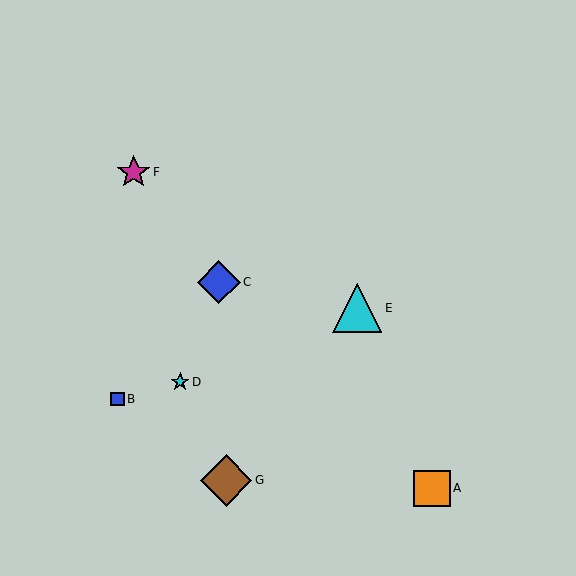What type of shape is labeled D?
Shape D is a cyan star.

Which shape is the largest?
The brown diamond (labeled G) is the largest.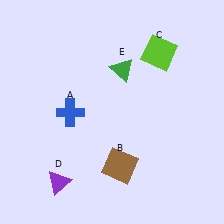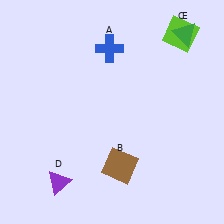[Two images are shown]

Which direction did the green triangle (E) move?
The green triangle (E) moved right.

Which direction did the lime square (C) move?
The lime square (C) moved right.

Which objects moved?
The objects that moved are: the blue cross (A), the lime square (C), the green triangle (E).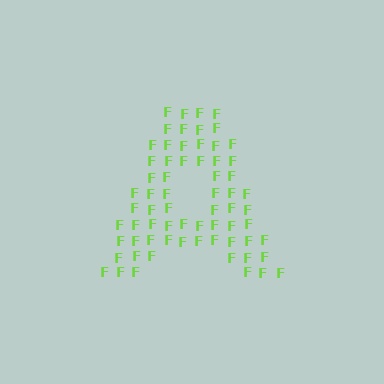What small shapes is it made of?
It is made of small letter F's.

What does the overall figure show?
The overall figure shows the letter A.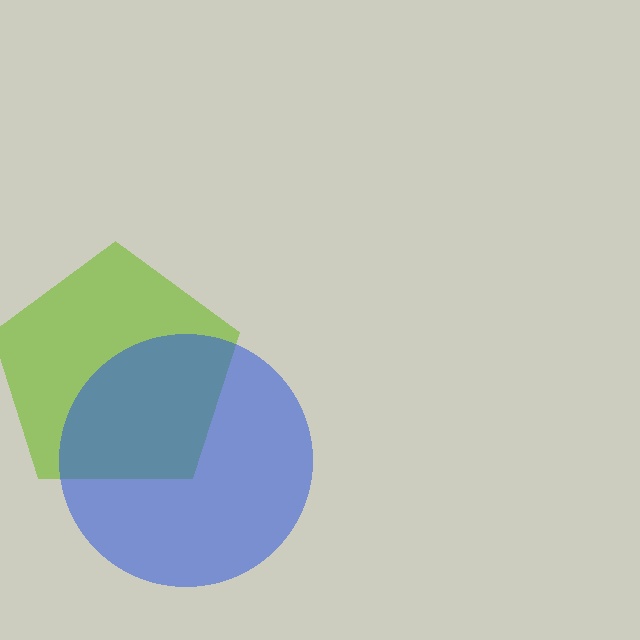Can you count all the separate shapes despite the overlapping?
Yes, there are 2 separate shapes.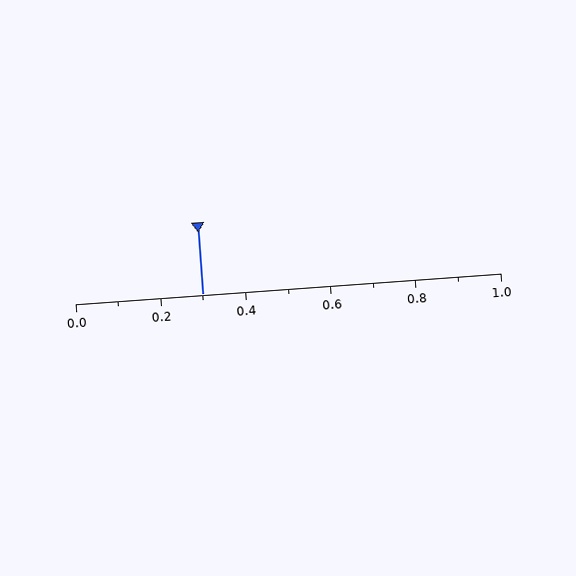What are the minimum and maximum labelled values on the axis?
The axis runs from 0.0 to 1.0.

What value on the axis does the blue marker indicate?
The marker indicates approximately 0.3.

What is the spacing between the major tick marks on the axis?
The major ticks are spaced 0.2 apart.